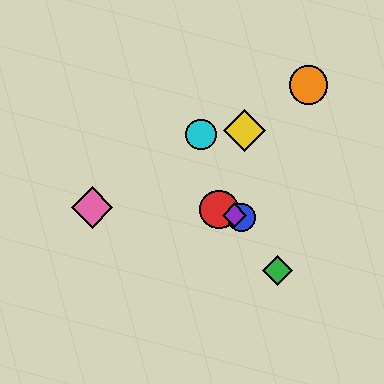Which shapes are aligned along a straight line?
The red circle, the blue circle, the purple diamond are aligned along a straight line.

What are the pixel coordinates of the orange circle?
The orange circle is at (308, 85).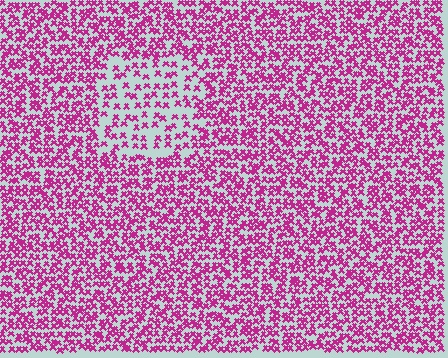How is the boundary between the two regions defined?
The boundary is defined by a change in element density (approximately 2.0x ratio). All elements are the same color, size, and shape.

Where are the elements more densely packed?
The elements are more densely packed outside the rectangle boundary.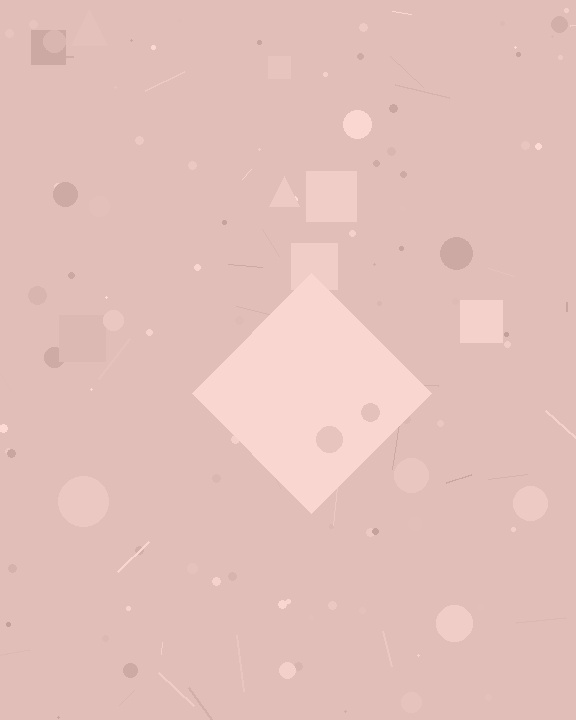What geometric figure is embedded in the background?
A diamond is embedded in the background.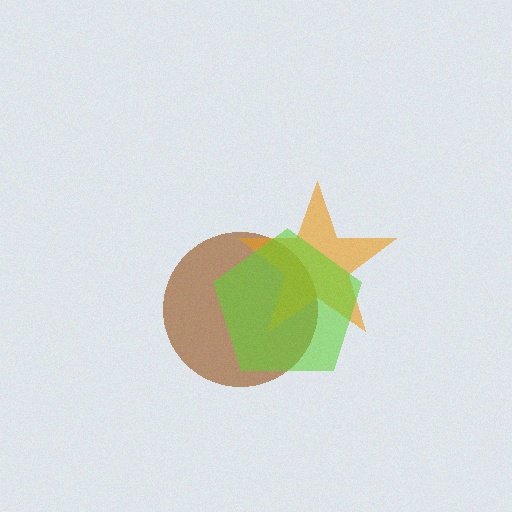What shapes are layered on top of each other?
The layered shapes are: a brown circle, an orange star, a lime pentagon.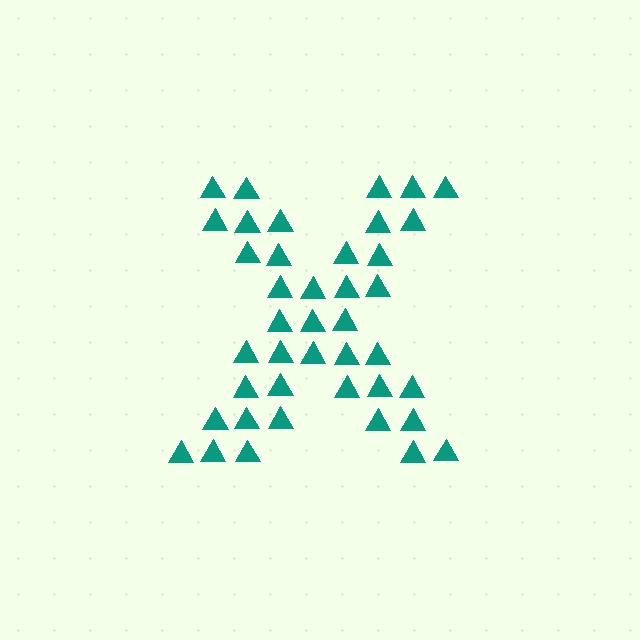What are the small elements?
The small elements are triangles.